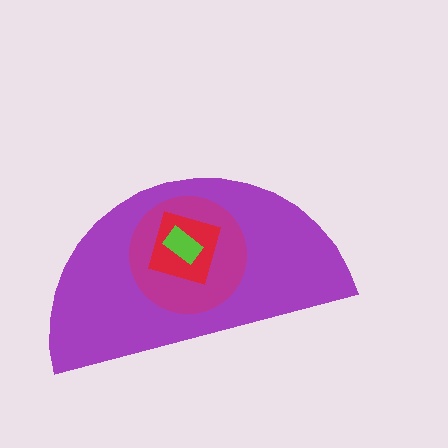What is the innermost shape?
The lime rectangle.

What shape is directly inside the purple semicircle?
The magenta circle.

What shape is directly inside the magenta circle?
The red square.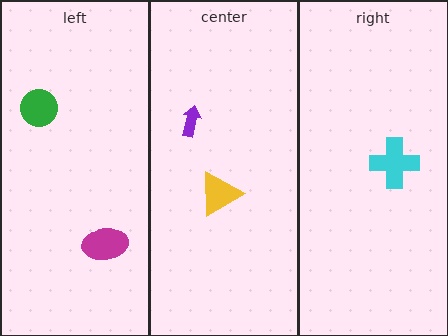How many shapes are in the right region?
1.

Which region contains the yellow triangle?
The center region.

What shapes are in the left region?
The magenta ellipse, the green circle.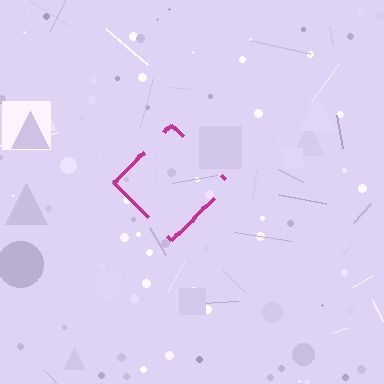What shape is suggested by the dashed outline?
The dashed outline suggests a diamond.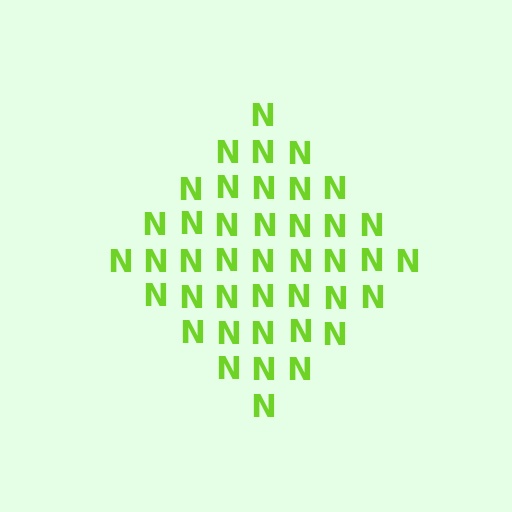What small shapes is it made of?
It is made of small letter N's.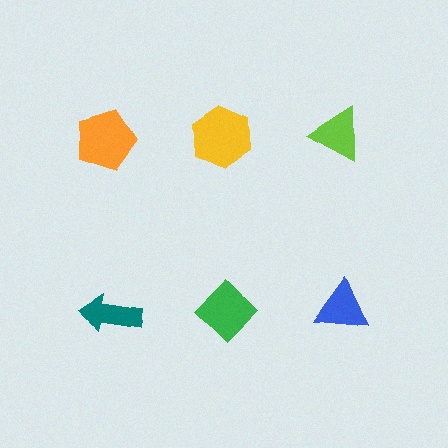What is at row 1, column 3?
A lime triangle.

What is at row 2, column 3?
A blue triangle.